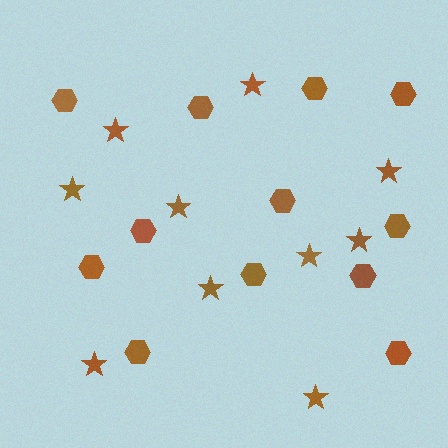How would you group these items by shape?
There are 2 groups: one group of hexagons (12) and one group of stars (10).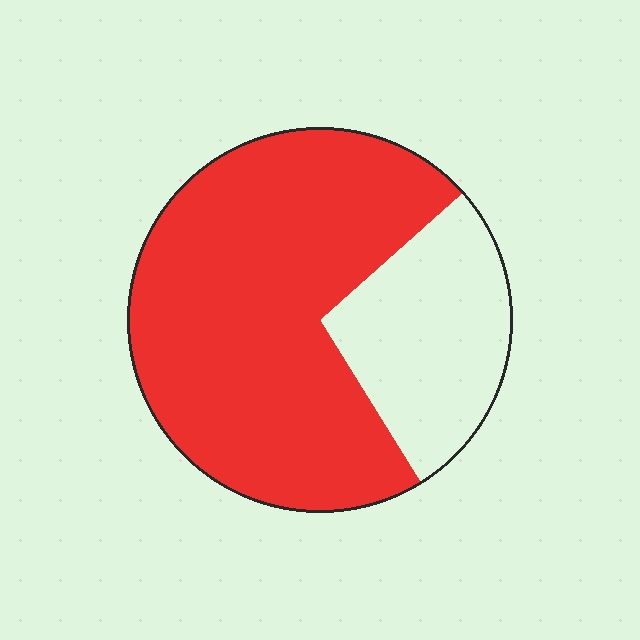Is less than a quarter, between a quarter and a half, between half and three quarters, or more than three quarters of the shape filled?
Between half and three quarters.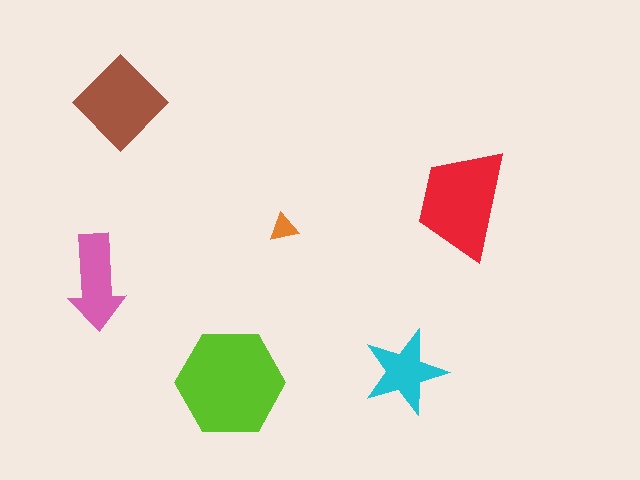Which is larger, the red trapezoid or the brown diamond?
The red trapezoid.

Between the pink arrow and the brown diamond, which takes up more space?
The brown diamond.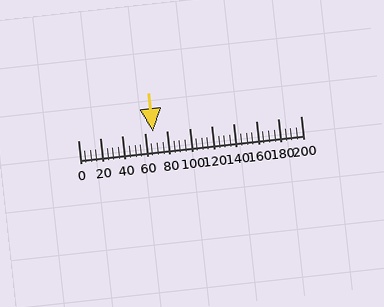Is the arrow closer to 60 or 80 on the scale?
The arrow is closer to 60.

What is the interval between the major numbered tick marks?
The major tick marks are spaced 20 units apart.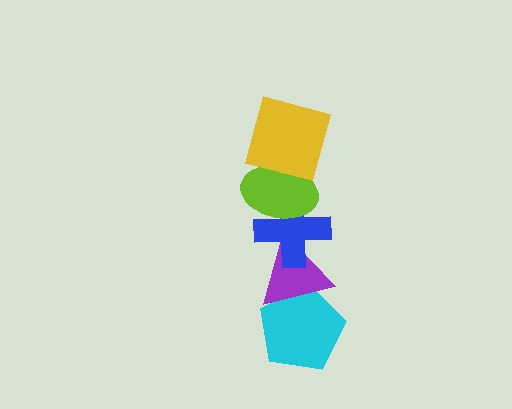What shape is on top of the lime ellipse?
The yellow square is on top of the lime ellipse.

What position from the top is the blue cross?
The blue cross is 3rd from the top.